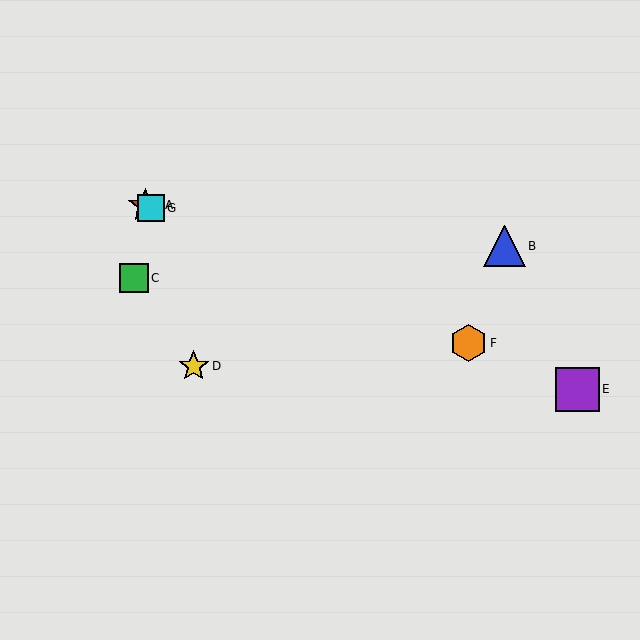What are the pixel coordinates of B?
Object B is at (504, 246).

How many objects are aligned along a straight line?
4 objects (A, E, F, G) are aligned along a straight line.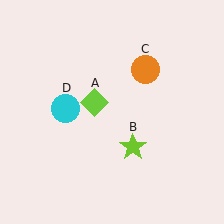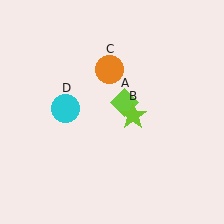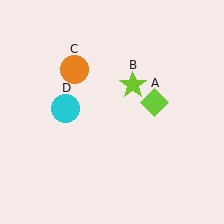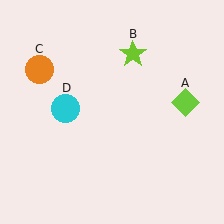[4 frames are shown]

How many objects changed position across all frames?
3 objects changed position: lime diamond (object A), lime star (object B), orange circle (object C).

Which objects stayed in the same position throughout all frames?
Cyan circle (object D) remained stationary.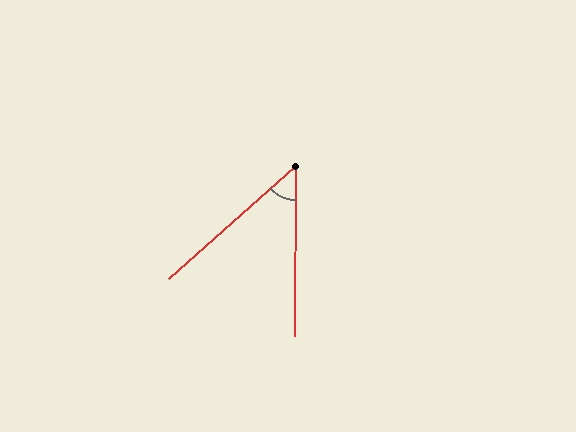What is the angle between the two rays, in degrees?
Approximately 48 degrees.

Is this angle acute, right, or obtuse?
It is acute.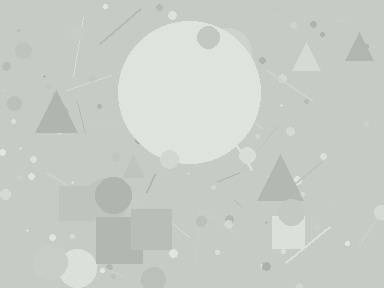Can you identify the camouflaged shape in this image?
The camouflaged shape is a circle.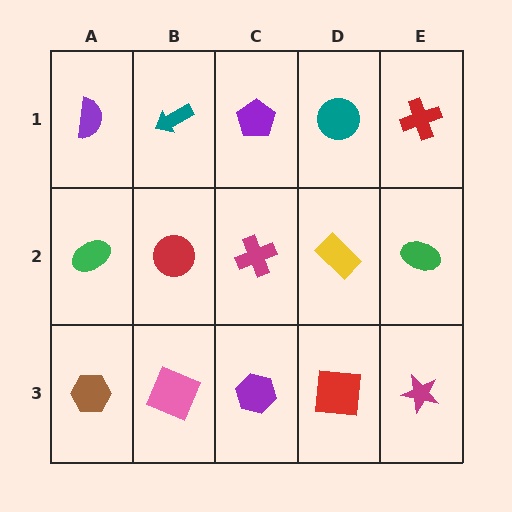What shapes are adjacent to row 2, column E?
A red cross (row 1, column E), a magenta star (row 3, column E), a yellow rectangle (row 2, column D).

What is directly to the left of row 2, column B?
A green ellipse.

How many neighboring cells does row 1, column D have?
3.